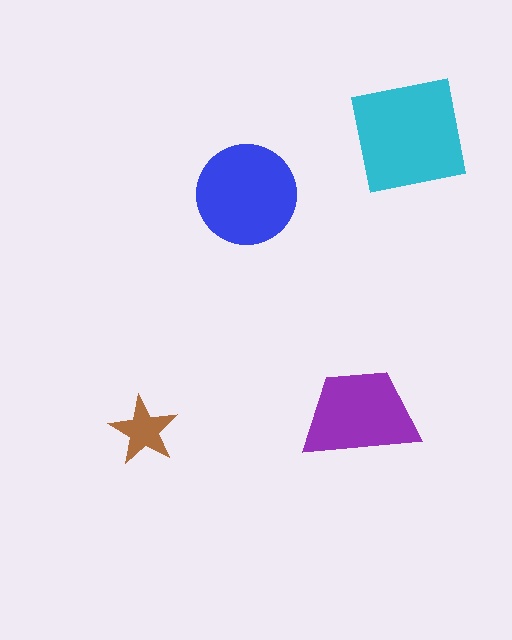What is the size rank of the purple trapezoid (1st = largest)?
3rd.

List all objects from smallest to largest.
The brown star, the purple trapezoid, the blue circle, the cyan square.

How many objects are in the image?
There are 4 objects in the image.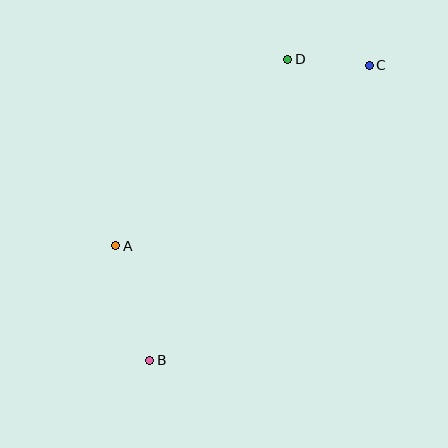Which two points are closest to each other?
Points C and D are closest to each other.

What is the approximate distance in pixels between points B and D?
The distance between B and D is approximately 331 pixels.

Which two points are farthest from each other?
Points B and C are farthest from each other.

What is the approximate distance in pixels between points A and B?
The distance between A and B is approximately 120 pixels.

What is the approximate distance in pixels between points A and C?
The distance between A and C is approximately 311 pixels.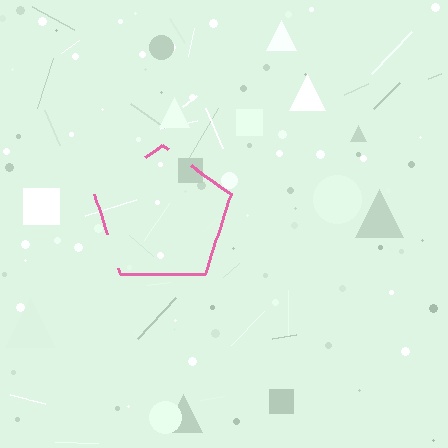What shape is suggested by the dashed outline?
The dashed outline suggests a pentagon.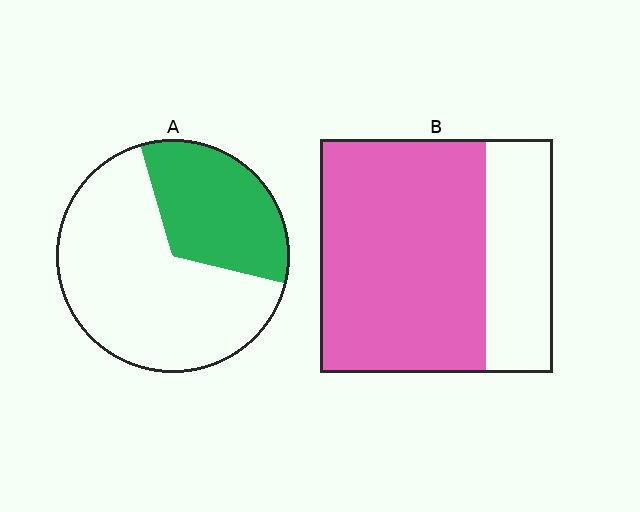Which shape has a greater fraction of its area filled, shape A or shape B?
Shape B.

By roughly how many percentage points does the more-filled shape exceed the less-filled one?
By roughly 40 percentage points (B over A).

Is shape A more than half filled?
No.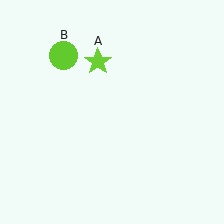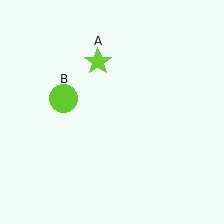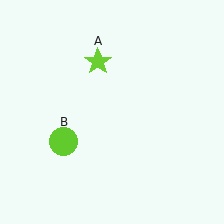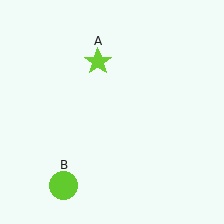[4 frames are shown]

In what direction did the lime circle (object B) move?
The lime circle (object B) moved down.